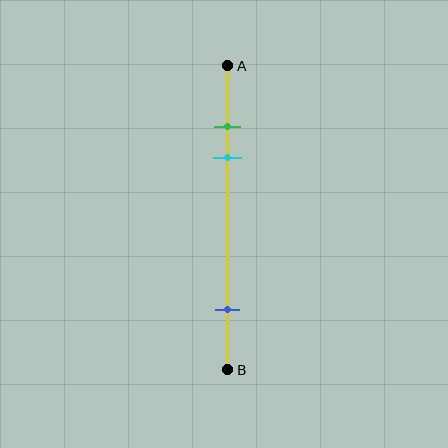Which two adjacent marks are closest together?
The green and cyan marks are the closest adjacent pair.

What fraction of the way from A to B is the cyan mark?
The cyan mark is approximately 30% (0.3) of the way from A to B.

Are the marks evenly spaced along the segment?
No, the marks are not evenly spaced.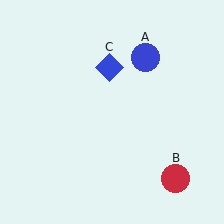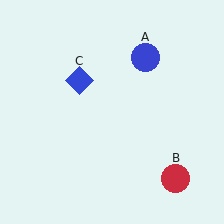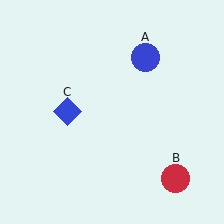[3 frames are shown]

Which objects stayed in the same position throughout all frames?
Blue circle (object A) and red circle (object B) remained stationary.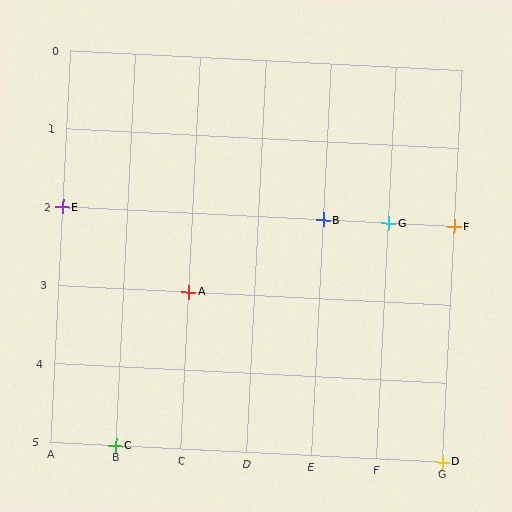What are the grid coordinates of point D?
Point D is at grid coordinates (G, 5).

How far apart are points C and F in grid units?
Points C and F are 5 columns and 3 rows apart (about 5.8 grid units diagonally).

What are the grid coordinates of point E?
Point E is at grid coordinates (A, 2).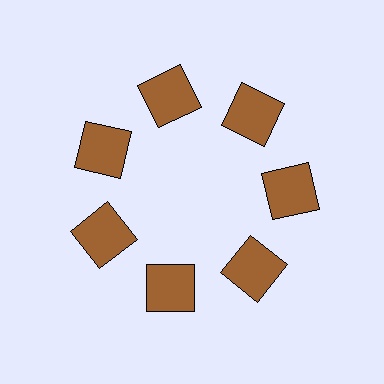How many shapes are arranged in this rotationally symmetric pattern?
There are 7 shapes, arranged in 7 groups of 1.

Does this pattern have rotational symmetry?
Yes, this pattern has 7-fold rotational symmetry. It looks the same after rotating 51 degrees around the center.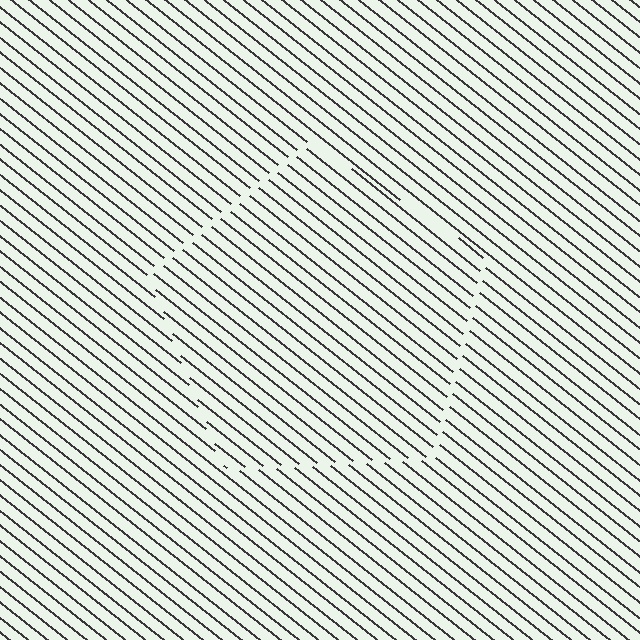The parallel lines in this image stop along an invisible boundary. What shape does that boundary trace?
An illusory pentagon. The interior of the shape contains the same grating, shifted by half a period — the contour is defined by the phase discontinuity where line-ends from the inner and outer gratings abut.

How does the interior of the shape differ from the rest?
The interior of the shape contains the same grating, shifted by half a period — the contour is defined by the phase discontinuity where line-ends from the inner and outer gratings abut.